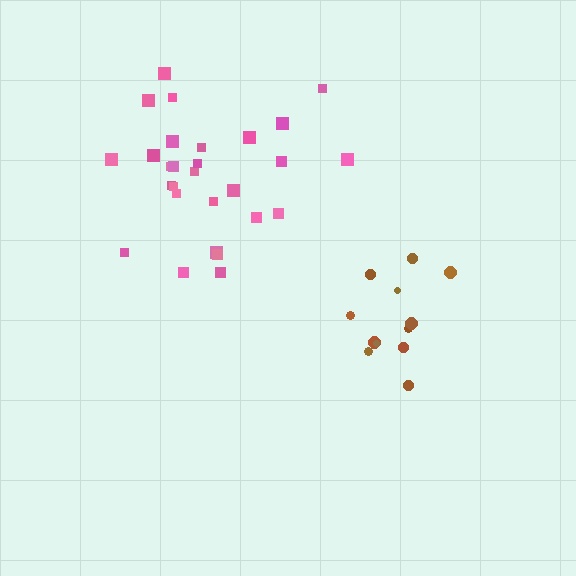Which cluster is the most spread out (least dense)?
Pink.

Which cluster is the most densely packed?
Brown.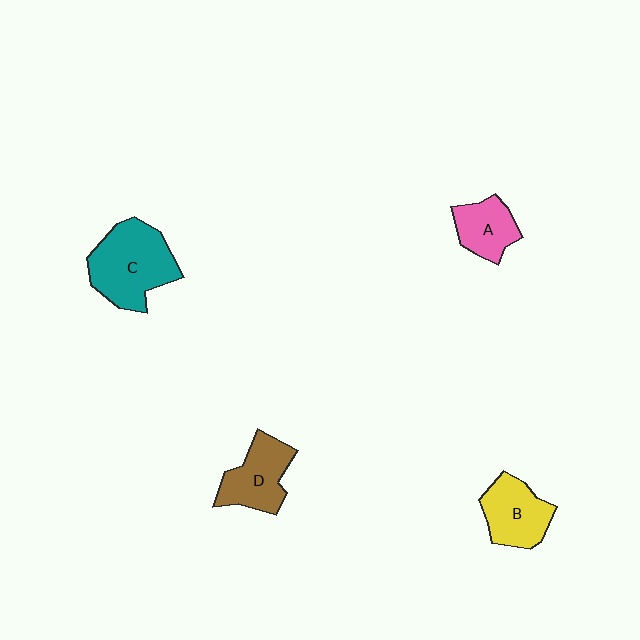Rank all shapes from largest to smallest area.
From largest to smallest: C (teal), D (brown), B (yellow), A (pink).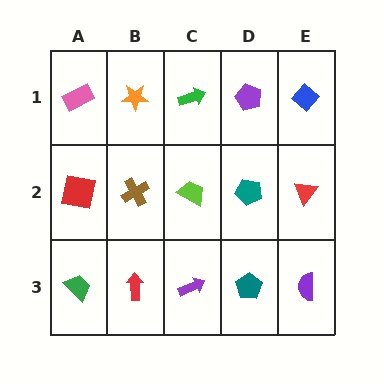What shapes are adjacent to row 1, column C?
A lime trapezoid (row 2, column C), an orange star (row 1, column B), a purple pentagon (row 1, column D).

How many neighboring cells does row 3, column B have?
3.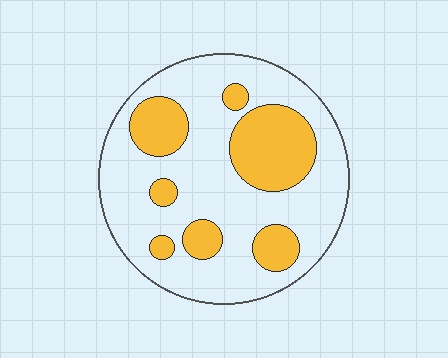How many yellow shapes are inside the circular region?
7.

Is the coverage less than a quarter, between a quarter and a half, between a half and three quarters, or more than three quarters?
Between a quarter and a half.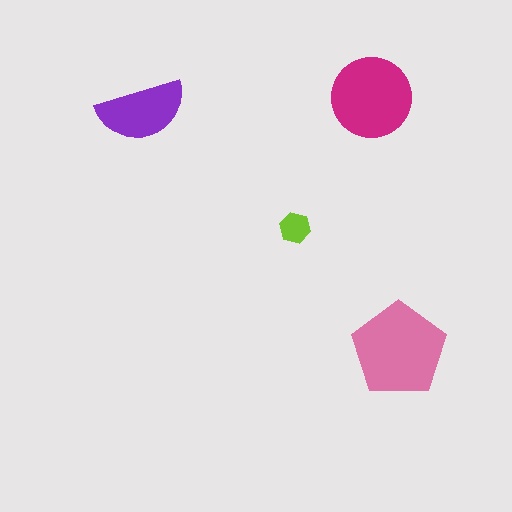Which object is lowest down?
The pink pentagon is bottommost.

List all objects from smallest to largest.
The lime hexagon, the purple semicircle, the magenta circle, the pink pentagon.